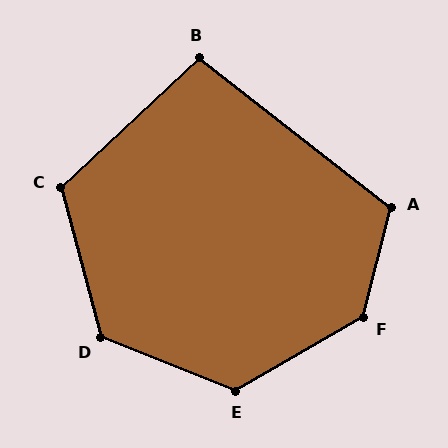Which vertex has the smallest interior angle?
B, at approximately 99 degrees.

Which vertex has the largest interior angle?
F, at approximately 134 degrees.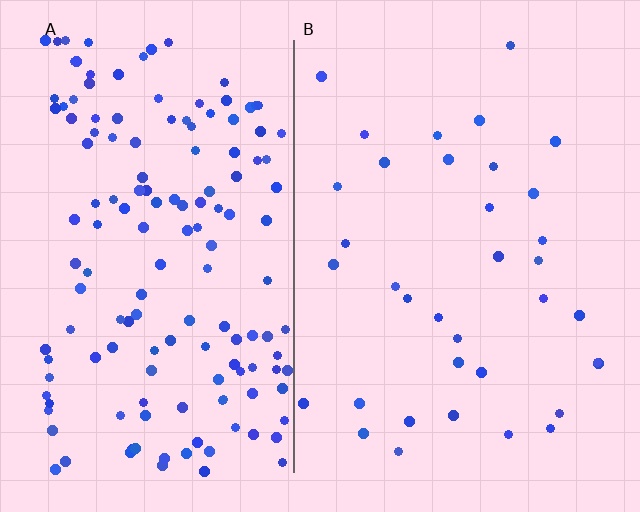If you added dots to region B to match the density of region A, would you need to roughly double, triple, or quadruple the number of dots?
Approximately quadruple.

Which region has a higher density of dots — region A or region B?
A (the left).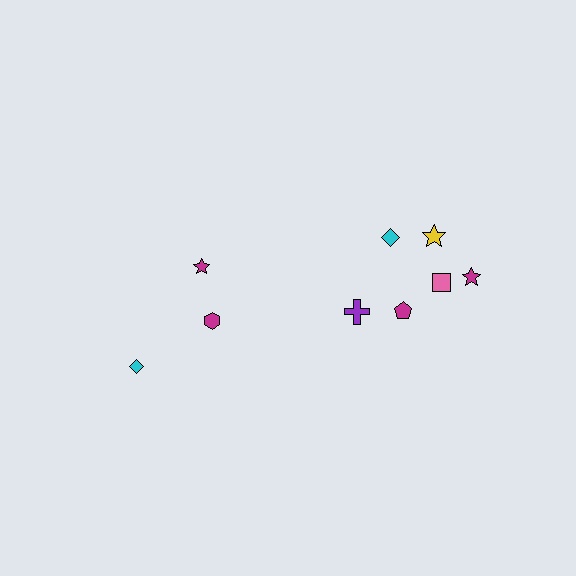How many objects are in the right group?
There are 6 objects.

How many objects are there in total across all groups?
There are 9 objects.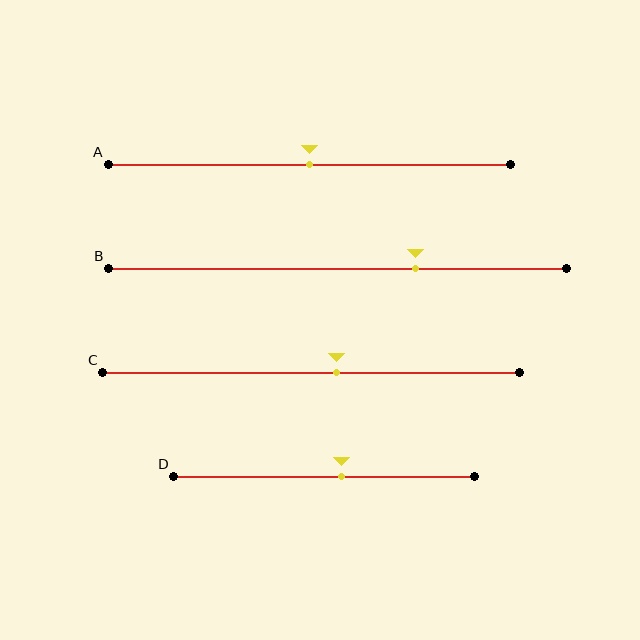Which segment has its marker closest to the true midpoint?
Segment A has its marker closest to the true midpoint.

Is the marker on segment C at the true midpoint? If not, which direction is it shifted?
No, the marker on segment C is shifted to the right by about 6% of the segment length.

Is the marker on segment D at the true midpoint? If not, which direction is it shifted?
No, the marker on segment D is shifted to the right by about 6% of the segment length.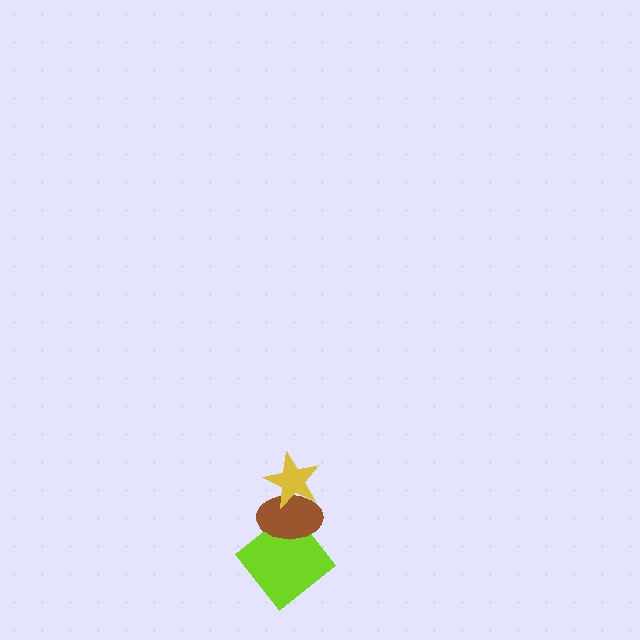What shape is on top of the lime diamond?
The brown ellipse is on top of the lime diamond.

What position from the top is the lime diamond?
The lime diamond is 3rd from the top.